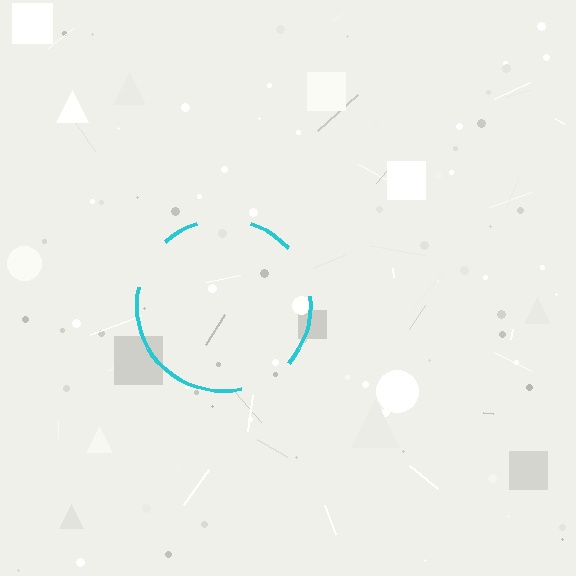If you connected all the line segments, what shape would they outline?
They would outline a circle.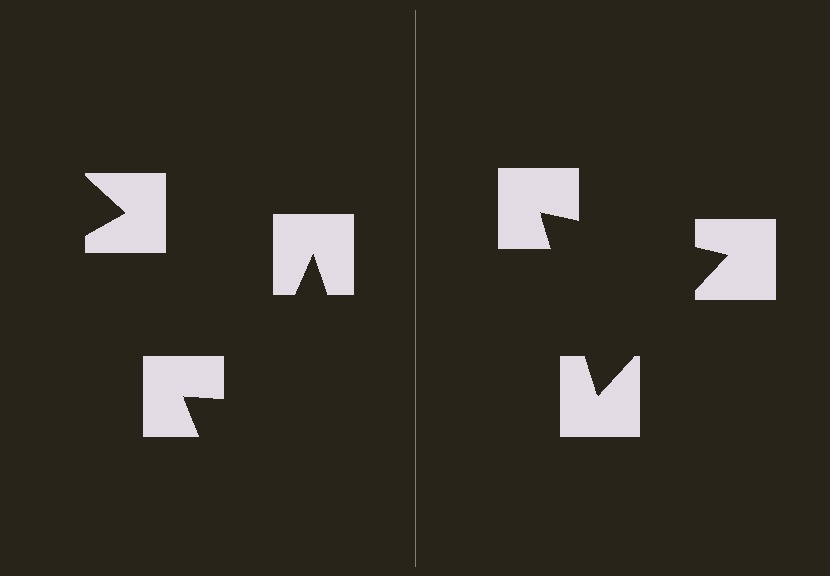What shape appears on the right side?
An illusory triangle.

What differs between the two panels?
The notched squares are positioned identically on both sides; only the wedge orientations differ. On the right they align to a triangle; on the left they are misaligned.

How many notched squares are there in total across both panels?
6 — 3 on each side.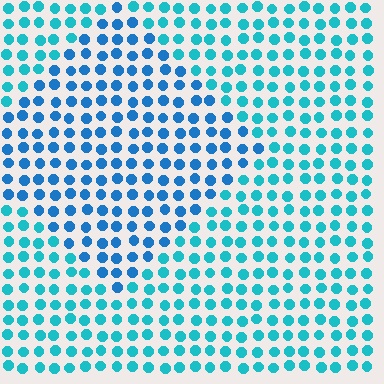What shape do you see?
I see a diamond.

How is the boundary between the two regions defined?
The boundary is defined purely by a slight shift in hue (about 25 degrees). Spacing, size, and orientation are identical on both sides.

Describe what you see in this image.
The image is filled with small cyan elements in a uniform arrangement. A diamond-shaped region is visible where the elements are tinted to a slightly different hue, forming a subtle color boundary.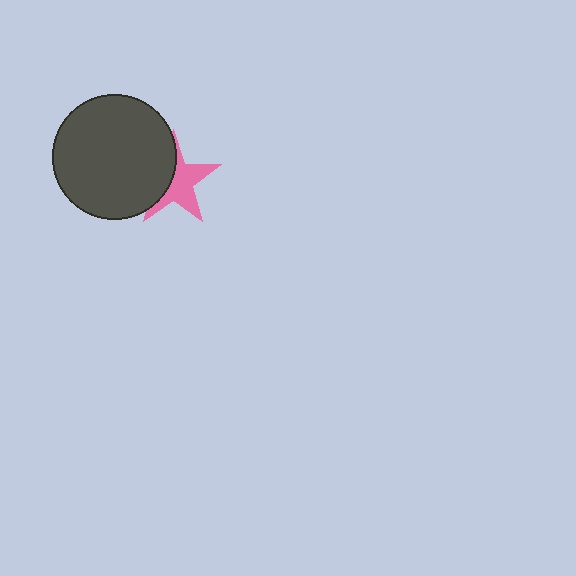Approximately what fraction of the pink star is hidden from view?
Roughly 44% of the pink star is hidden behind the dark gray circle.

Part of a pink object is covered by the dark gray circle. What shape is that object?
It is a star.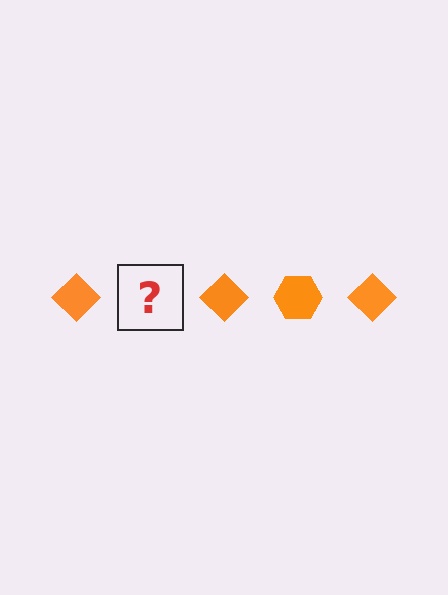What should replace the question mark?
The question mark should be replaced with an orange hexagon.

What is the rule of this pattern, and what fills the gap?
The rule is that the pattern cycles through diamond, hexagon shapes in orange. The gap should be filled with an orange hexagon.